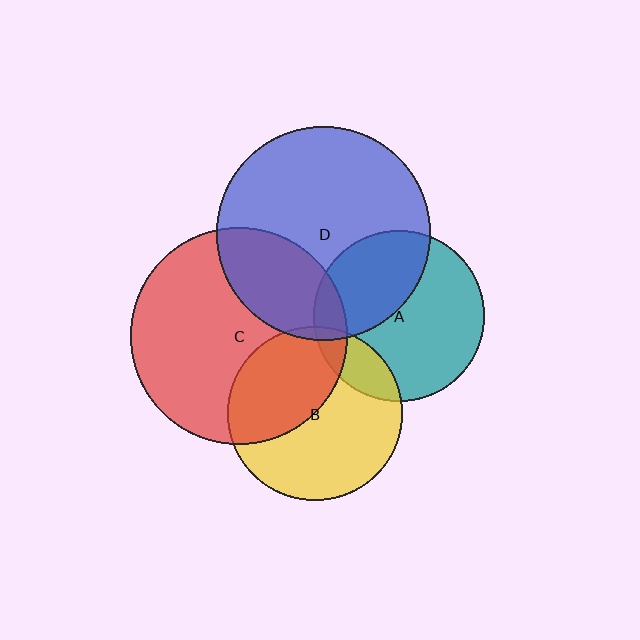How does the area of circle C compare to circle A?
Approximately 1.6 times.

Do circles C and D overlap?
Yes.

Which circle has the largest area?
Circle C (red).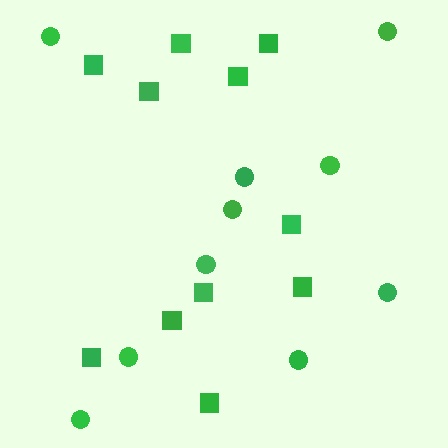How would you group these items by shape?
There are 2 groups: one group of circles (10) and one group of squares (11).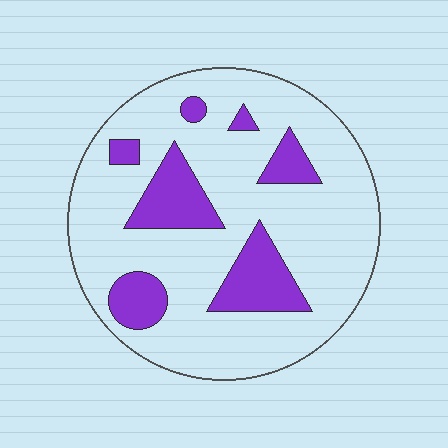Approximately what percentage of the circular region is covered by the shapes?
Approximately 20%.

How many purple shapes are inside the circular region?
7.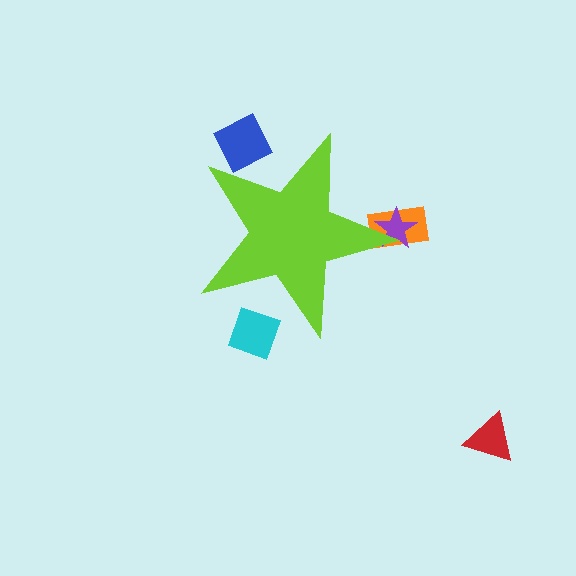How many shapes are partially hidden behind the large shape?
4 shapes are partially hidden.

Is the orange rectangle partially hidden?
Yes, the orange rectangle is partially hidden behind the lime star.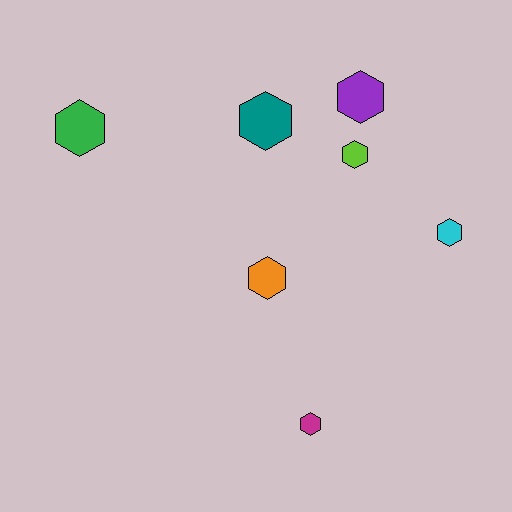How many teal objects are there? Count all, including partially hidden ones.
There is 1 teal object.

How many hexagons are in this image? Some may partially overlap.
There are 7 hexagons.